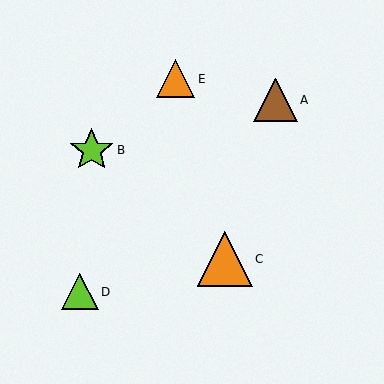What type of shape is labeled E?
Shape E is an orange triangle.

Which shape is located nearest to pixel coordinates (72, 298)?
The lime triangle (labeled D) at (80, 292) is nearest to that location.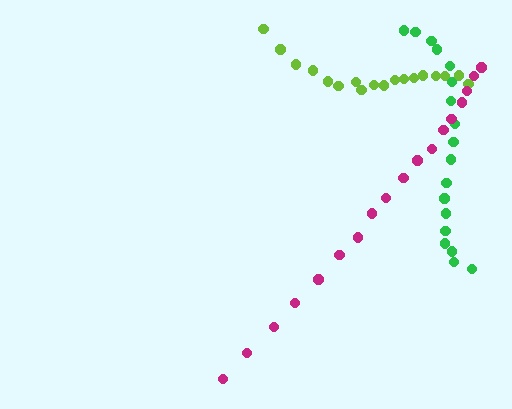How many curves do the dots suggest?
There are 3 distinct paths.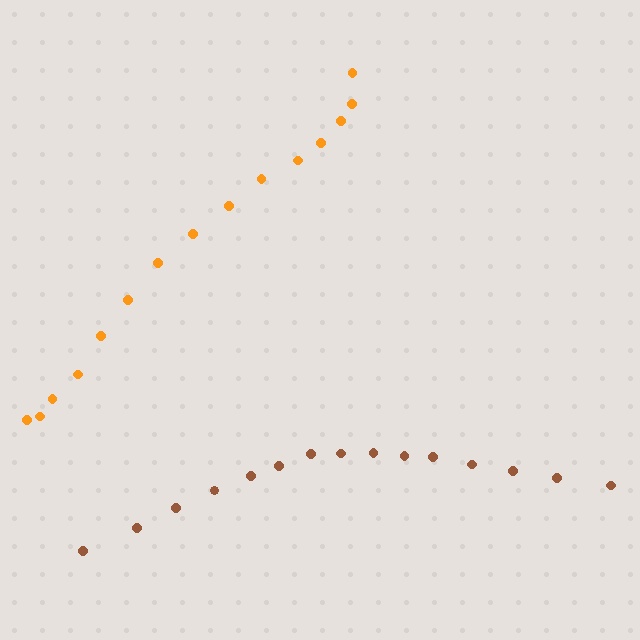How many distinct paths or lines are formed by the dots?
There are 2 distinct paths.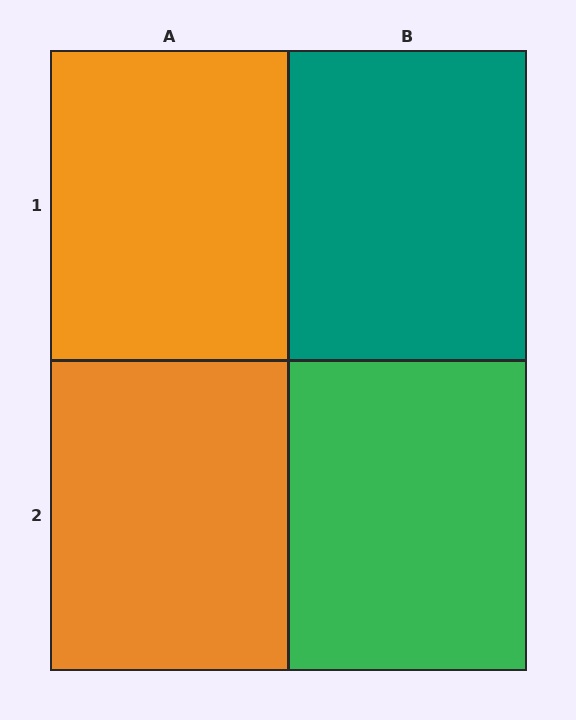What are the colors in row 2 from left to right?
Orange, green.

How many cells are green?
1 cell is green.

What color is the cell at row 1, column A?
Orange.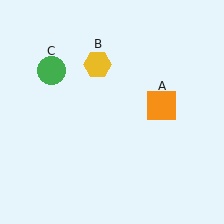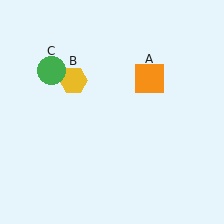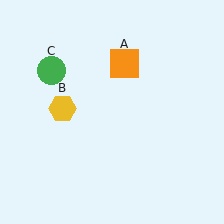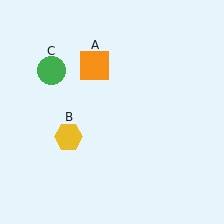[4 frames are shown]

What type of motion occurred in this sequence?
The orange square (object A), yellow hexagon (object B) rotated counterclockwise around the center of the scene.